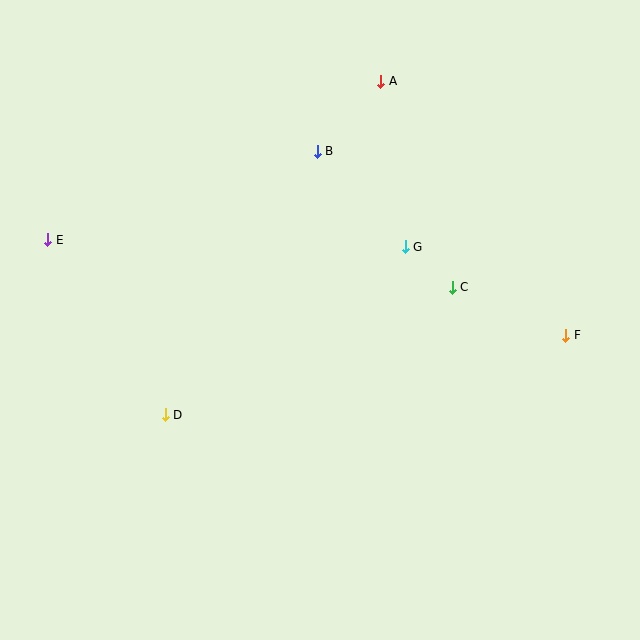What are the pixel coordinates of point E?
Point E is at (48, 240).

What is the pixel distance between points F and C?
The distance between F and C is 123 pixels.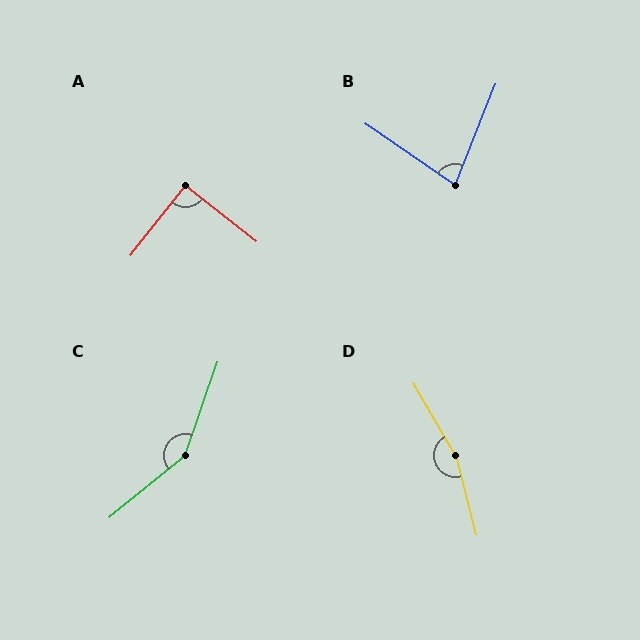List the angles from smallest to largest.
B (77°), A (90°), C (149°), D (164°).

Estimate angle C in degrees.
Approximately 149 degrees.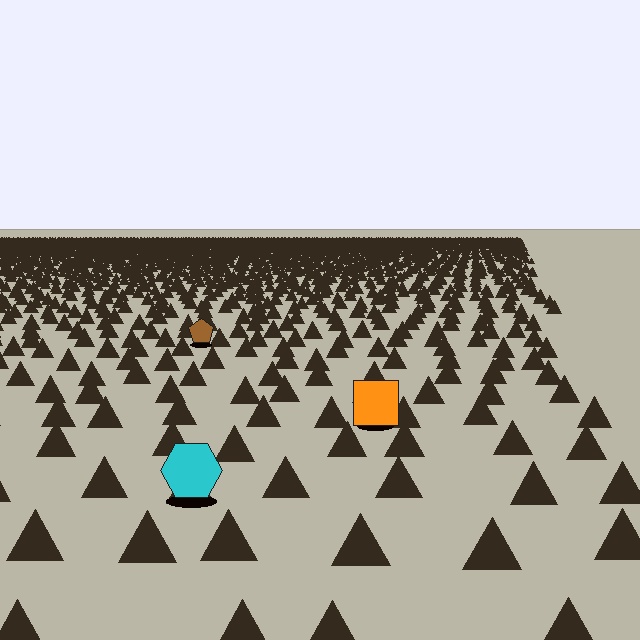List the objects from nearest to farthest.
From nearest to farthest: the cyan hexagon, the orange square, the brown pentagon.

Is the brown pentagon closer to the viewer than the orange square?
No. The orange square is closer — you can tell from the texture gradient: the ground texture is coarser near it.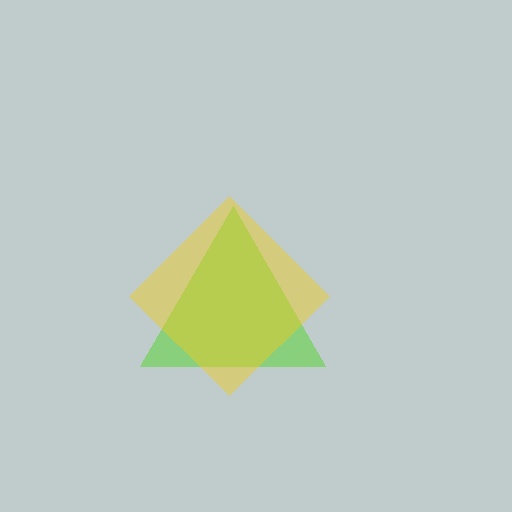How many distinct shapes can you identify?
There are 2 distinct shapes: a lime triangle, a yellow diamond.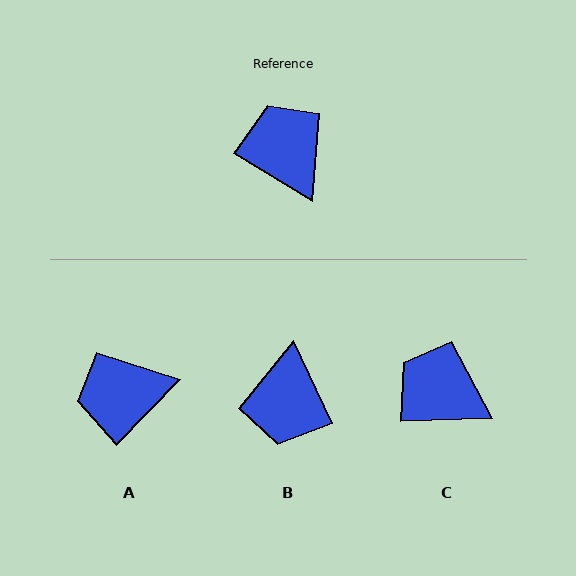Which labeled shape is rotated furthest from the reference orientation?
B, about 146 degrees away.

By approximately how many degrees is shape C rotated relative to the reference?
Approximately 33 degrees counter-clockwise.